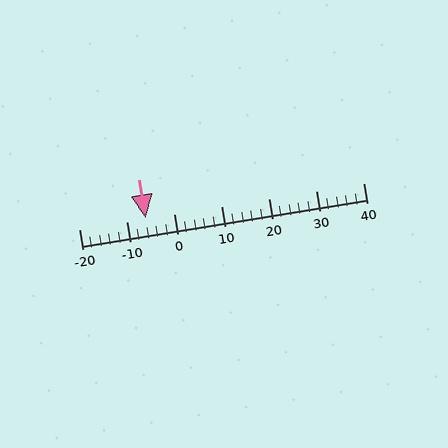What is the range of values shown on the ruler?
The ruler shows values from -20 to 40.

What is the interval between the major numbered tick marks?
The major tick marks are spaced 10 units apart.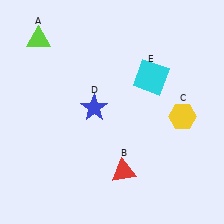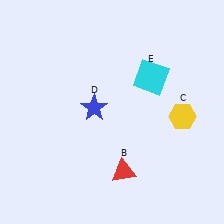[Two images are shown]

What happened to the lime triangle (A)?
The lime triangle (A) was removed in Image 2. It was in the top-left area of Image 1.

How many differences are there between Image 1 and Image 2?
There is 1 difference between the two images.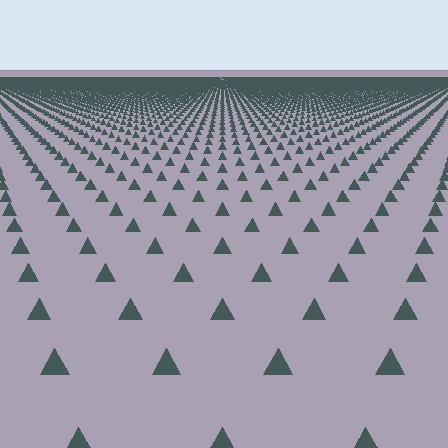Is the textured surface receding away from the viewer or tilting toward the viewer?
The surface is receding away from the viewer. Texture elements get smaller and denser toward the top.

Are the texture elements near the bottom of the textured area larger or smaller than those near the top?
Larger. Near the bottom, elements are closer to the viewer and appear at a bigger on-screen size.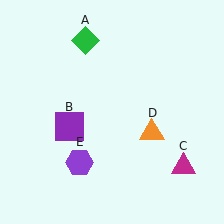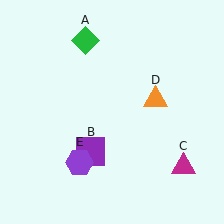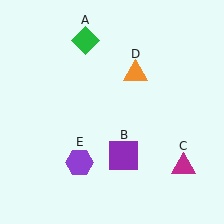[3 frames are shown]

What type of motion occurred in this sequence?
The purple square (object B), orange triangle (object D) rotated counterclockwise around the center of the scene.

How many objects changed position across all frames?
2 objects changed position: purple square (object B), orange triangle (object D).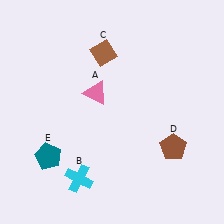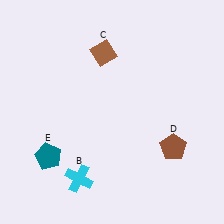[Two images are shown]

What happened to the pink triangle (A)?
The pink triangle (A) was removed in Image 2. It was in the top-left area of Image 1.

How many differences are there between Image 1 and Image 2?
There is 1 difference between the two images.